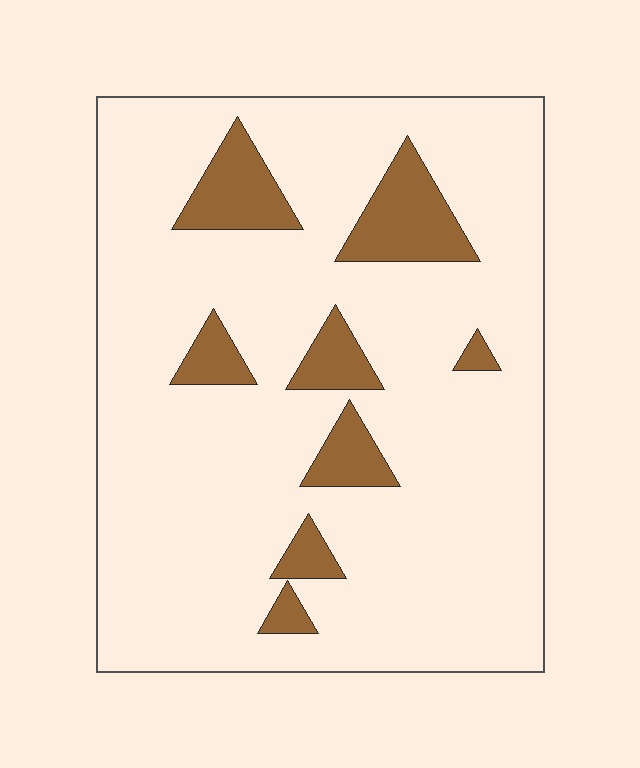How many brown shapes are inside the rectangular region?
8.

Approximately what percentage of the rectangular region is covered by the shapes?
Approximately 15%.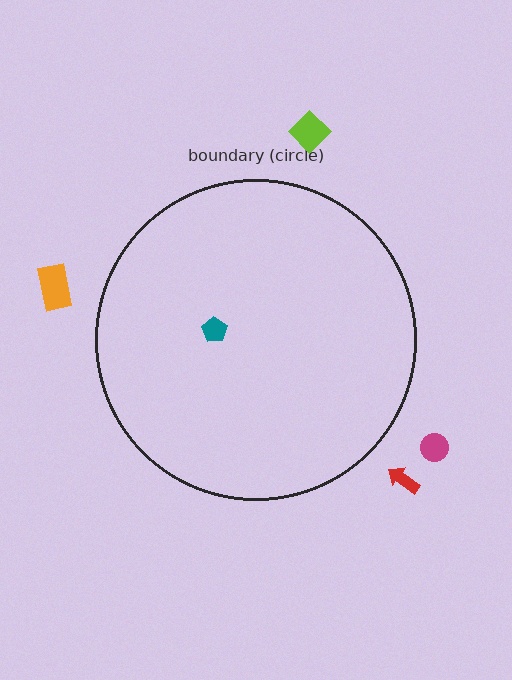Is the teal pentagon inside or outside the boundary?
Inside.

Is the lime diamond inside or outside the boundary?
Outside.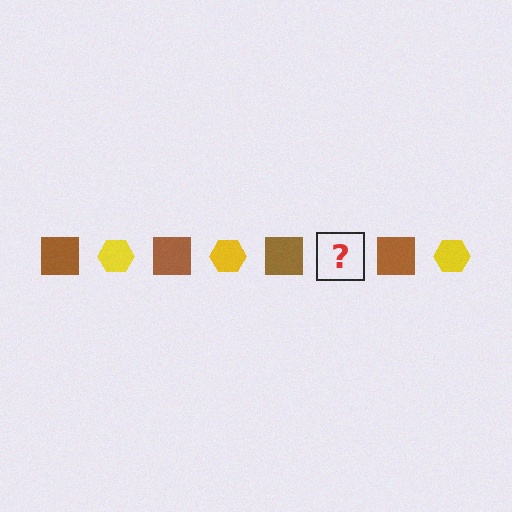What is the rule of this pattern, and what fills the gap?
The rule is that the pattern alternates between brown square and yellow hexagon. The gap should be filled with a yellow hexagon.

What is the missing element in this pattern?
The missing element is a yellow hexagon.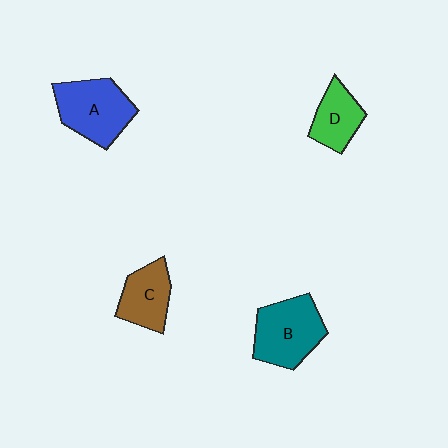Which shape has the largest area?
Shape A (blue).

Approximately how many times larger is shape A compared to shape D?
Approximately 1.6 times.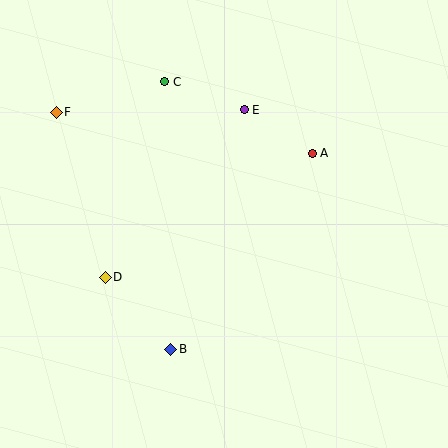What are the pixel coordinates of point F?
Point F is at (56, 112).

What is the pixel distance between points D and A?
The distance between D and A is 241 pixels.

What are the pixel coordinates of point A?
Point A is at (312, 153).